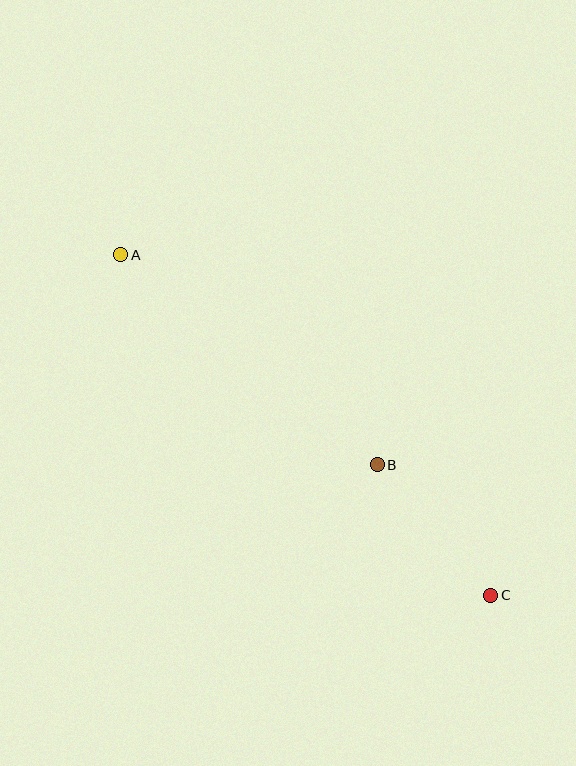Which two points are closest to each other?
Points B and C are closest to each other.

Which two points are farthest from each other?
Points A and C are farthest from each other.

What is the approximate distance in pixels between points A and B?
The distance between A and B is approximately 332 pixels.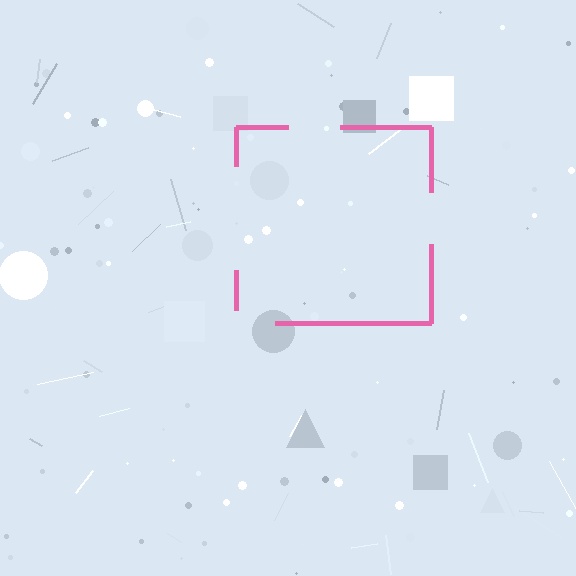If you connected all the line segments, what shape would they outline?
They would outline a square.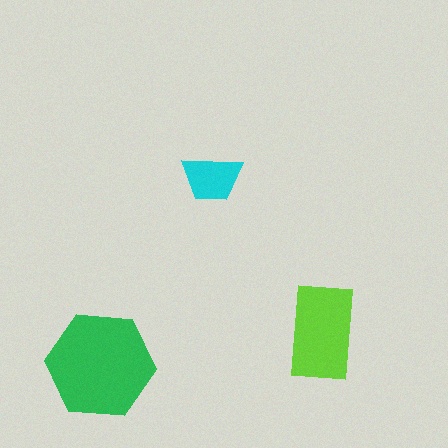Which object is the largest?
The green hexagon.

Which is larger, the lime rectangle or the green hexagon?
The green hexagon.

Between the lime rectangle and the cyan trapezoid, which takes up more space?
The lime rectangle.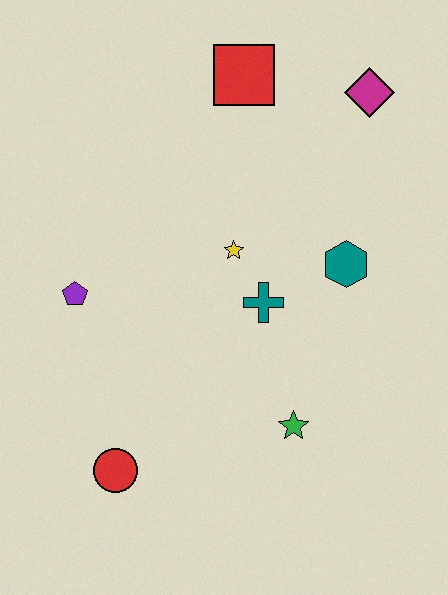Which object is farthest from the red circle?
The magenta diamond is farthest from the red circle.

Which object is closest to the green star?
The teal cross is closest to the green star.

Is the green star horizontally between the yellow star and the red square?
No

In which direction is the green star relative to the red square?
The green star is below the red square.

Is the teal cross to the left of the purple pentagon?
No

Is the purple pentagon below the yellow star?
Yes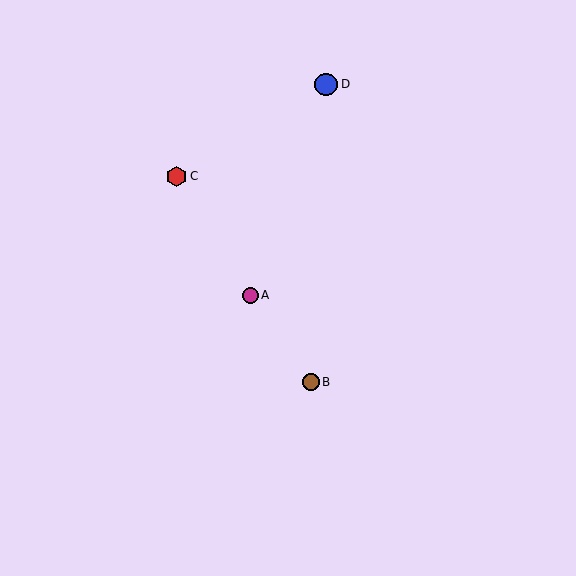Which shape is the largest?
The blue circle (labeled D) is the largest.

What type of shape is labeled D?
Shape D is a blue circle.